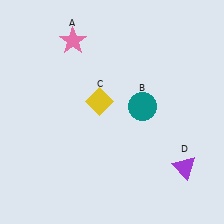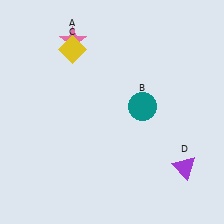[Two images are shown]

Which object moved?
The yellow diamond (C) moved up.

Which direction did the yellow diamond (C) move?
The yellow diamond (C) moved up.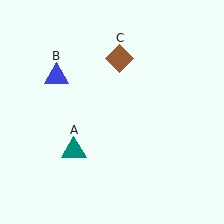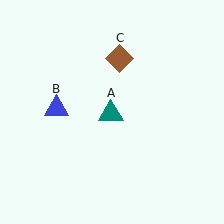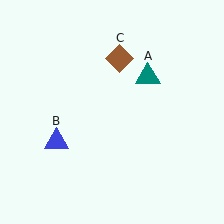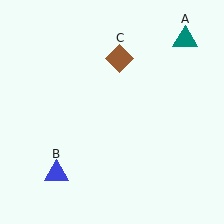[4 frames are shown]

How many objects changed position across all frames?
2 objects changed position: teal triangle (object A), blue triangle (object B).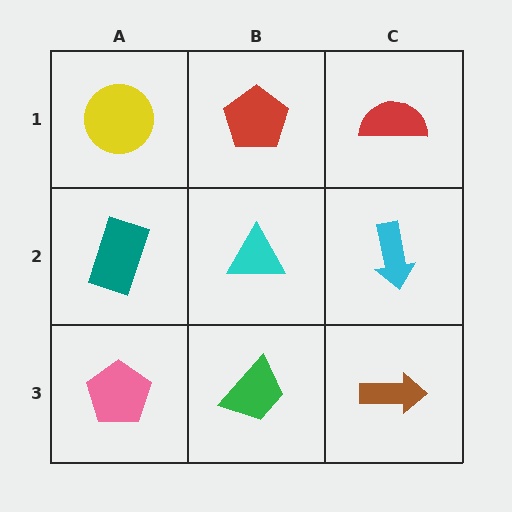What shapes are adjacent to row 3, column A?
A teal rectangle (row 2, column A), a green trapezoid (row 3, column B).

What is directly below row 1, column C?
A cyan arrow.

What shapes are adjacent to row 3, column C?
A cyan arrow (row 2, column C), a green trapezoid (row 3, column B).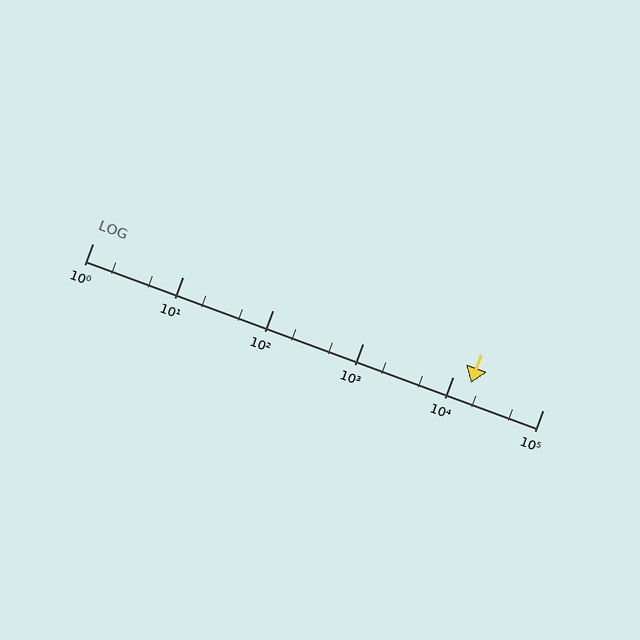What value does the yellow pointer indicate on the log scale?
The pointer indicates approximately 16000.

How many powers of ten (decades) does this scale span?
The scale spans 5 decades, from 1 to 100000.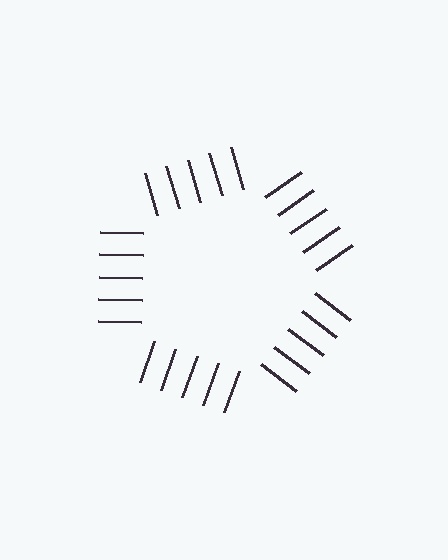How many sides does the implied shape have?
5 sides — the line-ends trace a pentagon.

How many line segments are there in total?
25 — 5 along each of the 5 edges.